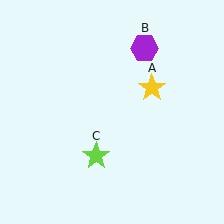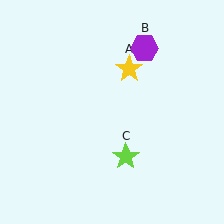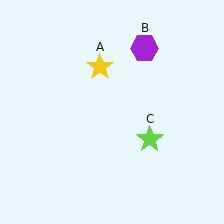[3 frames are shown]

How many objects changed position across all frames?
2 objects changed position: yellow star (object A), lime star (object C).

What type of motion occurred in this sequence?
The yellow star (object A), lime star (object C) rotated counterclockwise around the center of the scene.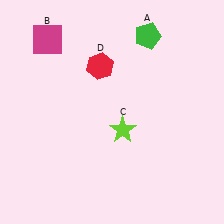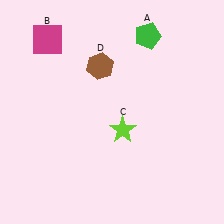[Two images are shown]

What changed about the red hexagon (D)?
In Image 1, D is red. In Image 2, it changed to brown.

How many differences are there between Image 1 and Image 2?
There is 1 difference between the two images.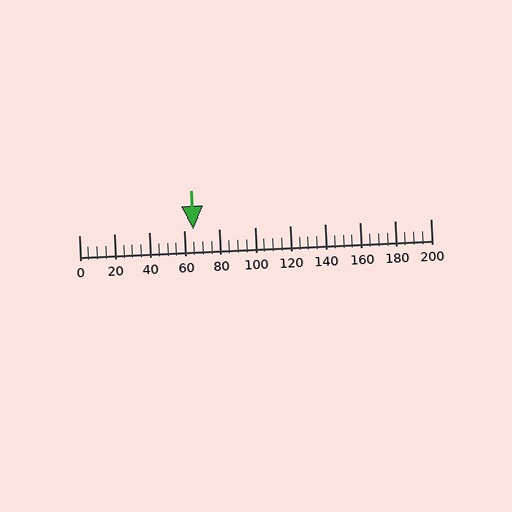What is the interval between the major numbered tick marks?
The major tick marks are spaced 20 units apart.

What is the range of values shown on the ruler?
The ruler shows values from 0 to 200.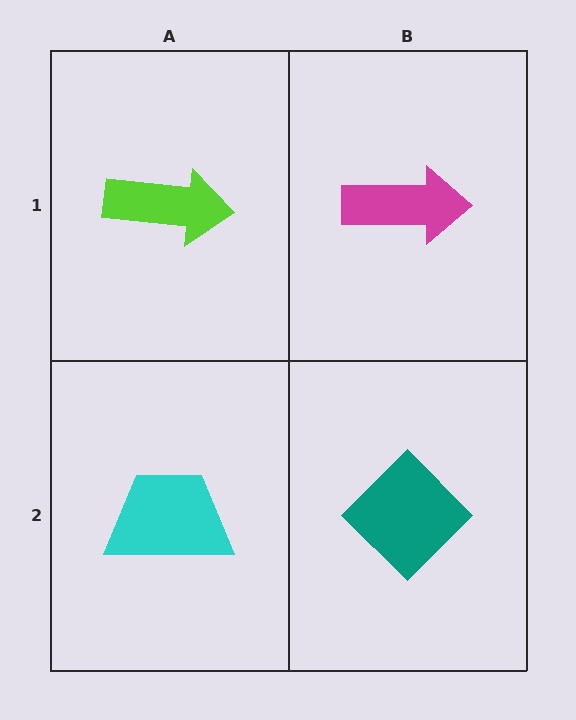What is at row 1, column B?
A magenta arrow.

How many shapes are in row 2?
2 shapes.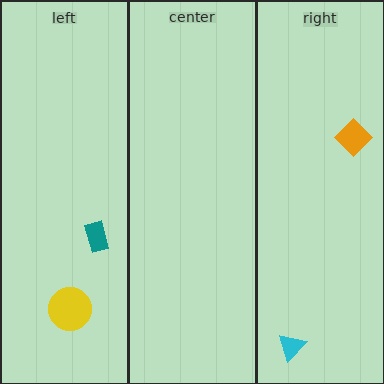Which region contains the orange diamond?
The right region.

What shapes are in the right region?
The orange diamond, the cyan triangle.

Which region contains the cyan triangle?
The right region.